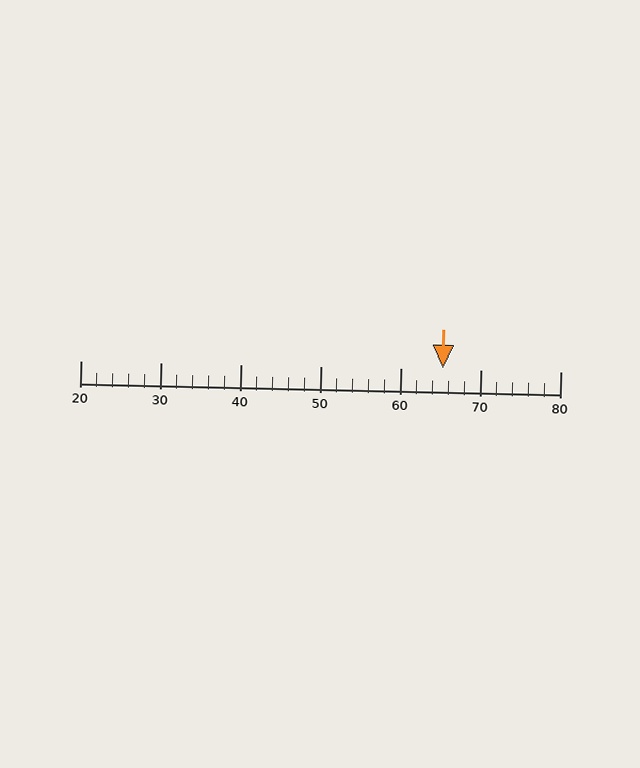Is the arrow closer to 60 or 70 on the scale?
The arrow is closer to 70.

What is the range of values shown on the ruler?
The ruler shows values from 20 to 80.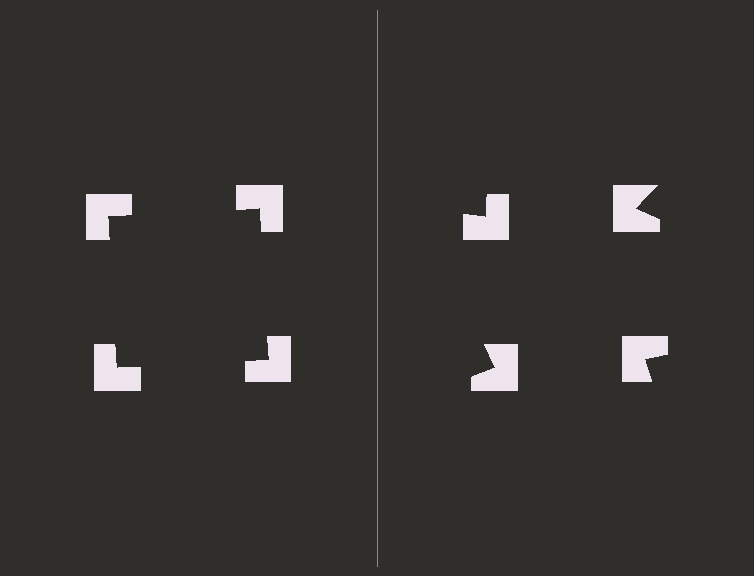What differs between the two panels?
The notched squares are positioned identically on both sides; only the wedge orientations differ. On the left they align to a square; on the right they are misaligned.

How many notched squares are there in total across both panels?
8 — 4 on each side.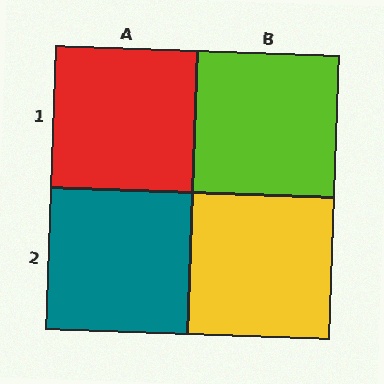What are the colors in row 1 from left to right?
Red, lime.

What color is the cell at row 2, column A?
Teal.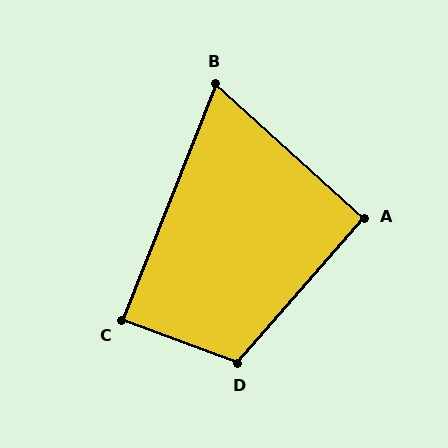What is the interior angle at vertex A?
Approximately 91 degrees (approximately right).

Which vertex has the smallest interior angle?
B, at approximately 70 degrees.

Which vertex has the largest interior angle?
D, at approximately 110 degrees.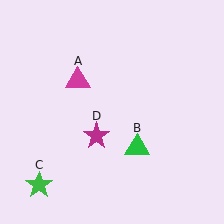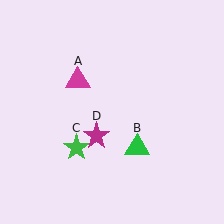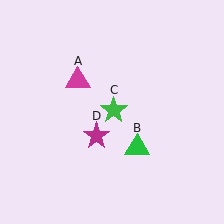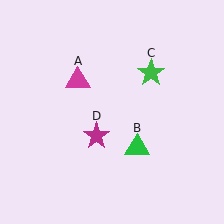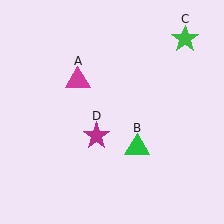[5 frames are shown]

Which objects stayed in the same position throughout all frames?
Magenta triangle (object A) and green triangle (object B) and magenta star (object D) remained stationary.